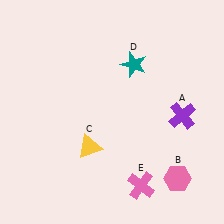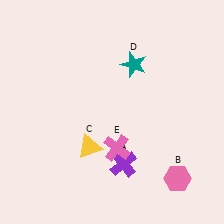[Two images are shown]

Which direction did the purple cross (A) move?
The purple cross (A) moved left.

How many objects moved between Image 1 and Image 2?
2 objects moved between the two images.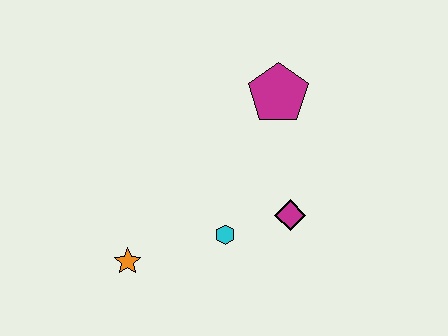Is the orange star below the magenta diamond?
Yes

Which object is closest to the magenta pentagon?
The magenta diamond is closest to the magenta pentagon.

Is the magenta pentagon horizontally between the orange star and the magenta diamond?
Yes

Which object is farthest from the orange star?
The magenta pentagon is farthest from the orange star.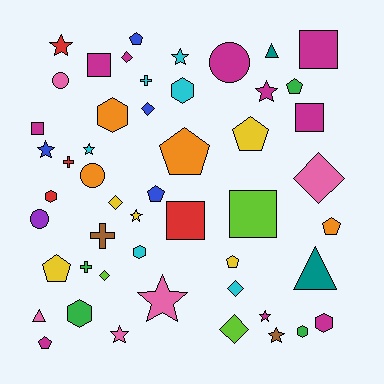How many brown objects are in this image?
There are 2 brown objects.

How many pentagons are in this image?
There are 9 pentagons.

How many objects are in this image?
There are 50 objects.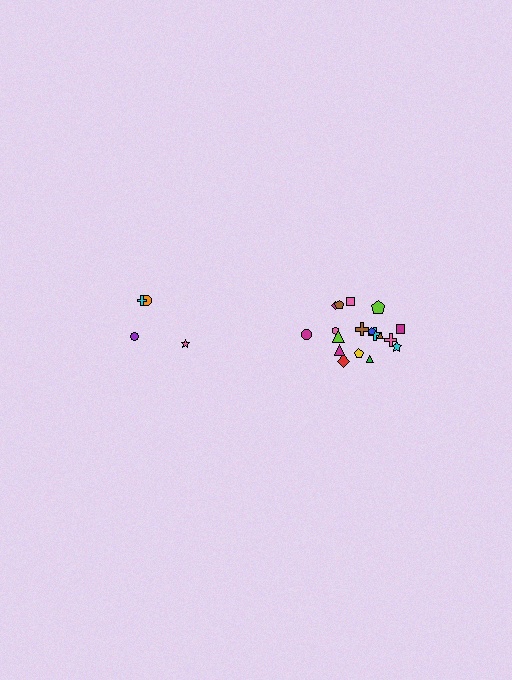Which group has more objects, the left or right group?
The right group.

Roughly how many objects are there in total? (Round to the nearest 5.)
Roughly 20 objects in total.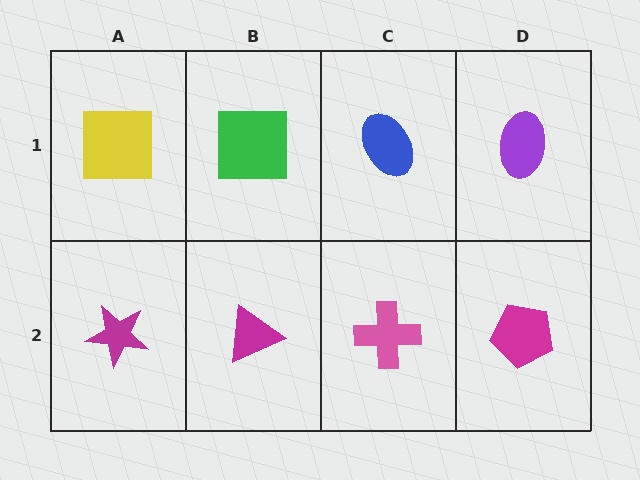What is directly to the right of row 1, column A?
A green square.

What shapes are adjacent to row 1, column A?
A magenta star (row 2, column A), a green square (row 1, column B).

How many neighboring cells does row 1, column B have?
3.